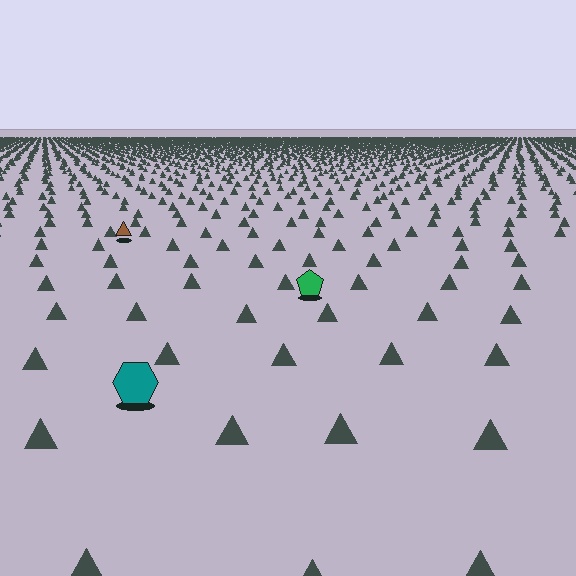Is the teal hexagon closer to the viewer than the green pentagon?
Yes. The teal hexagon is closer — you can tell from the texture gradient: the ground texture is coarser near it.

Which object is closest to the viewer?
The teal hexagon is closest. The texture marks near it are larger and more spread out.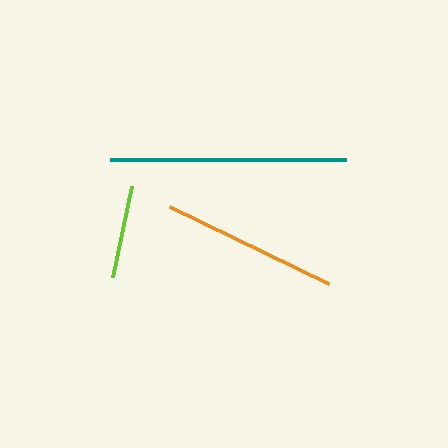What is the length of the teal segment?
The teal segment is approximately 236 pixels long.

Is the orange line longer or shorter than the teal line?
The teal line is longer than the orange line.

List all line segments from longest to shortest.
From longest to shortest: teal, orange, lime.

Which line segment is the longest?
The teal line is the longest at approximately 236 pixels.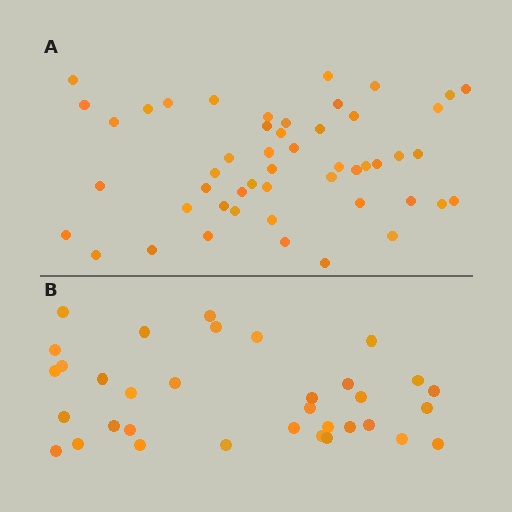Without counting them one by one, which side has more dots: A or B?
Region A (the top region) has more dots.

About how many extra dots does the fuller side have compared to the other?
Region A has approximately 15 more dots than region B.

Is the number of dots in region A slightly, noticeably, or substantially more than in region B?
Region A has substantially more. The ratio is roughly 1.5 to 1.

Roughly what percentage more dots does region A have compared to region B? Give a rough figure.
About 45% more.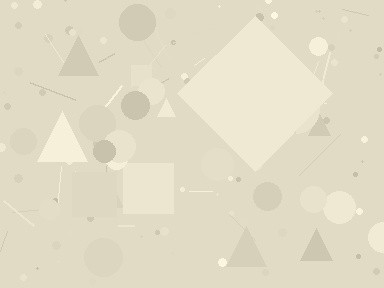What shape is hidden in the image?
A diamond is hidden in the image.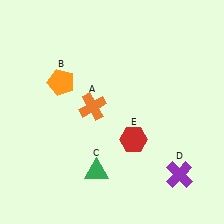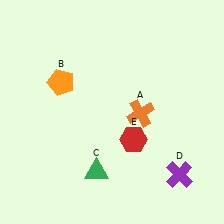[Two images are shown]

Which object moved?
The orange cross (A) moved right.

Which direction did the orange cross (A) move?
The orange cross (A) moved right.